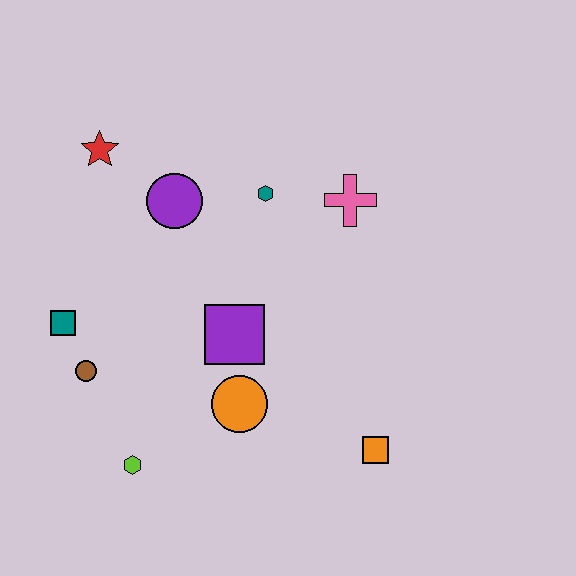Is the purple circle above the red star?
No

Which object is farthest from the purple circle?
The orange square is farthest from the purple circle.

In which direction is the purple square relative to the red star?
The purple square is below the red star.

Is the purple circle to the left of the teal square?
No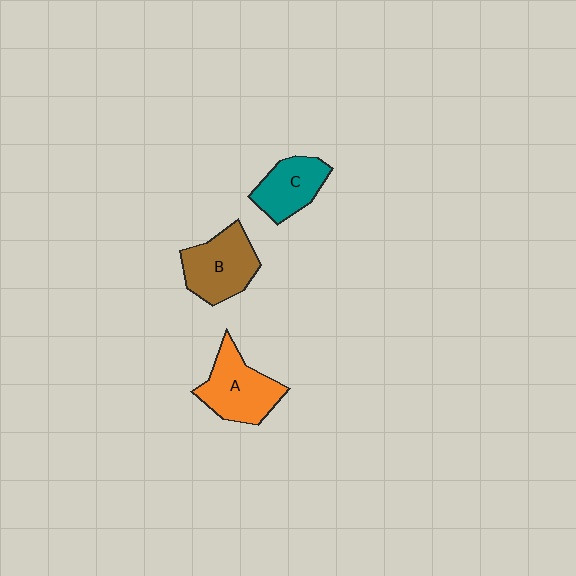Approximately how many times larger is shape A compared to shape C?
Approximately 1.3 times.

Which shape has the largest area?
Shape A (orange).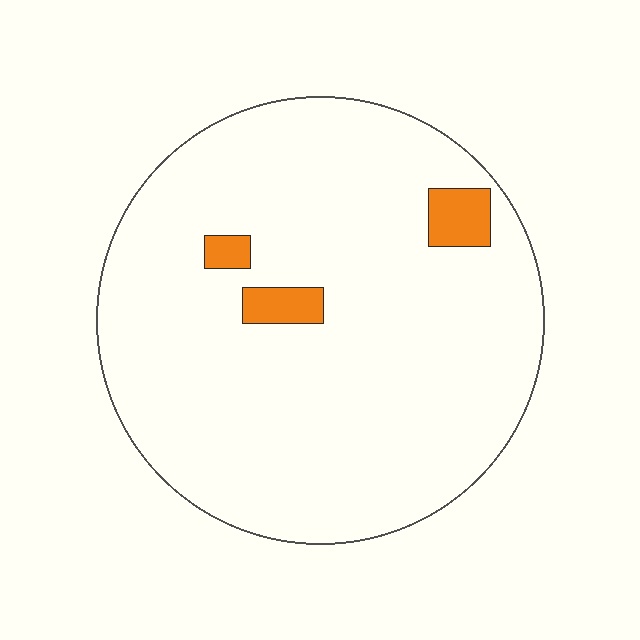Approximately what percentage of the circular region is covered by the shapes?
Approximately 5%.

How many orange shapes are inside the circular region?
3.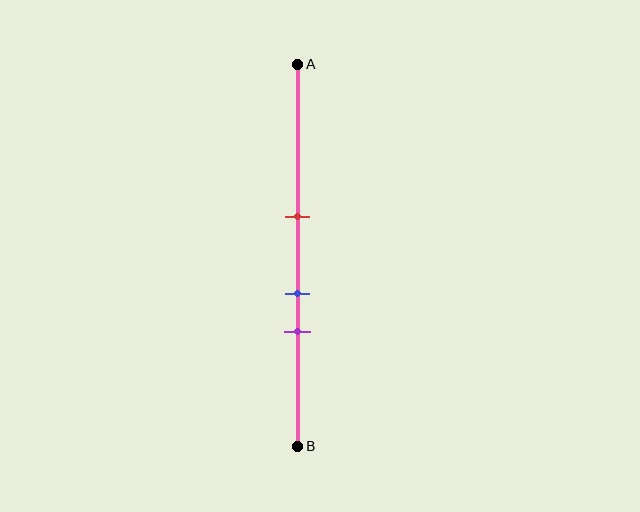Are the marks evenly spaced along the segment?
Yes, the marks are approximately evenly spaced.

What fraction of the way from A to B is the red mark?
The red mark is approximately 40% (0.4) of the way from A to B.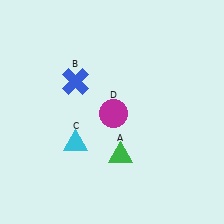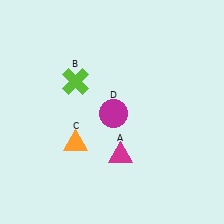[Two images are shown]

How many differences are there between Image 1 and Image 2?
There are 3 differences between the two images.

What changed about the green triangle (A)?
In Image 1, A is green. In Image 2, it changed to magenta.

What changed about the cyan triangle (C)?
In Image 1, C is cyan. In Image 2, it changed to orange.